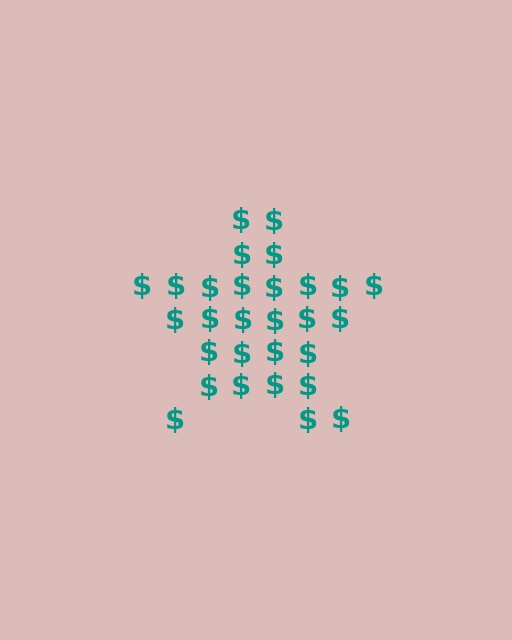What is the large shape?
The large shape is a star.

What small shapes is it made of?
It is made of small dollar signs.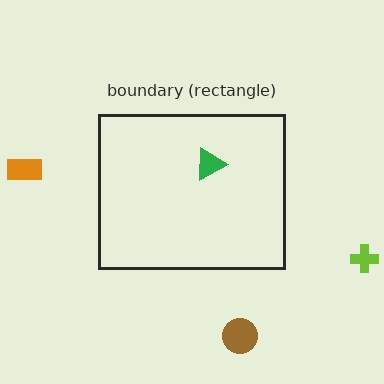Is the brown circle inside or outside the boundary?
Outside.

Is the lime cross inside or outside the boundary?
Outside.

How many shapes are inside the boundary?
1 inside, 3 outside.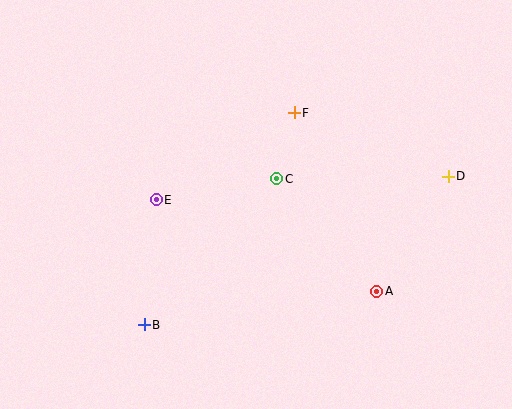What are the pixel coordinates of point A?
Point A is at (377, 291).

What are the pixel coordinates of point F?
Point F is at (294, 113).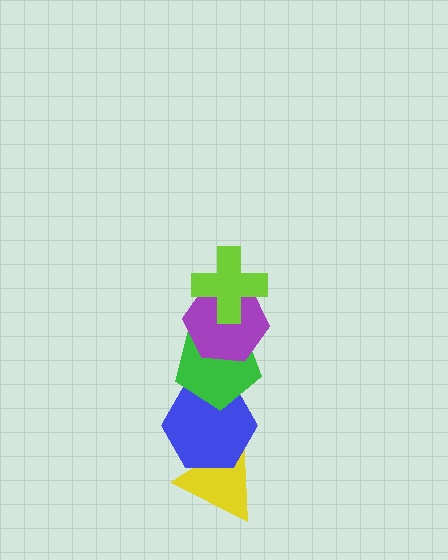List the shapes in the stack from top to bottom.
From top to bottom: the lime cross, the purple hexagon, the green pentagon, the blue hexagon, the yellow triangle.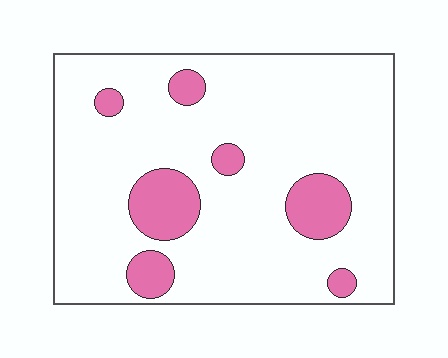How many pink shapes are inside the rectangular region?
7.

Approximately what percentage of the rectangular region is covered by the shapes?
Approximately 15%.